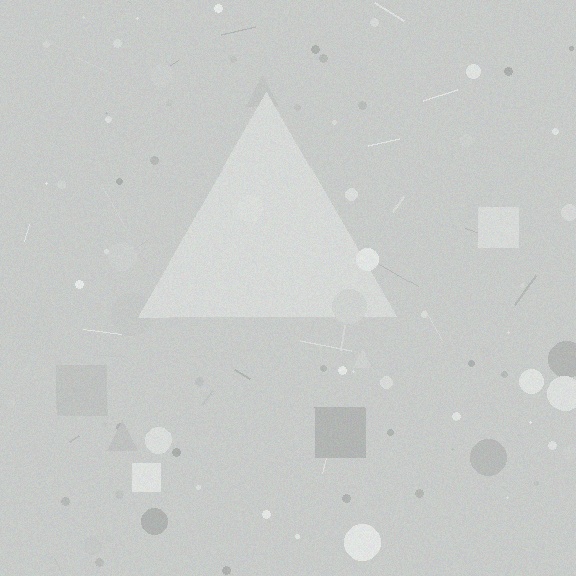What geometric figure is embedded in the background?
A triangle is embedded in the background.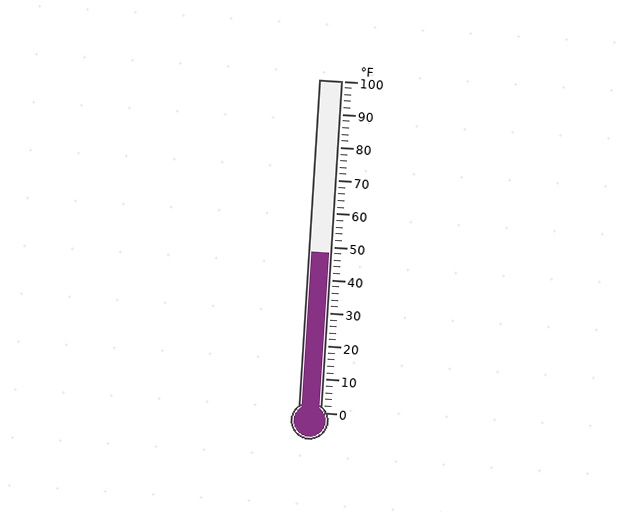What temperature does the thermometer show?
The thermometer shows approximately 48°F.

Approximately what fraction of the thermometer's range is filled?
The thermometer is filled to approximately 50% of its range.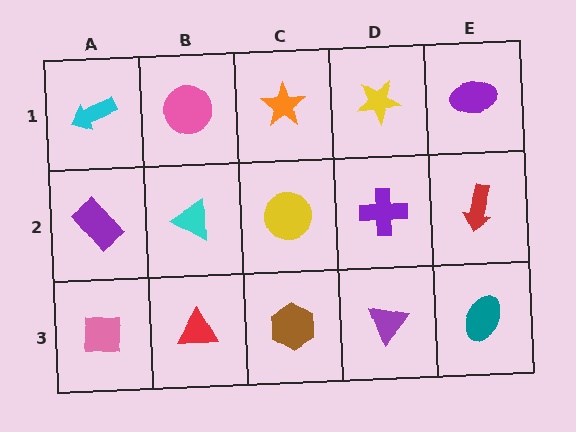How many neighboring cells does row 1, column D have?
3.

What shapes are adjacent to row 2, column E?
A purple ellipse (row 1, column E), a teal ellipse (row 3, column E), a purple cross (row 2, column D).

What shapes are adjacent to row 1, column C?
A yellow circle (row 2, column C), a pink circle (row 1, column B), a yellow star (row 1, column D).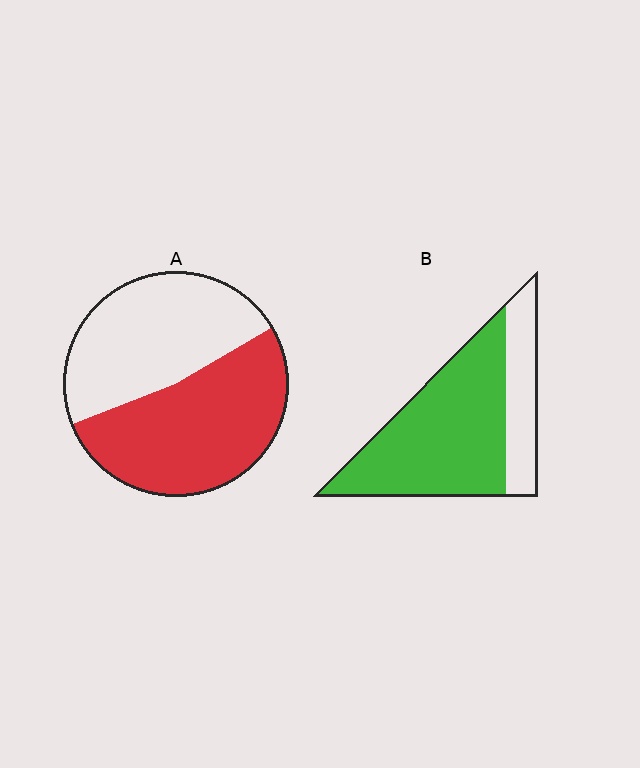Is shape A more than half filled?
Roughly half.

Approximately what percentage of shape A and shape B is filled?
A is approximately 55% and B is approximately 75%.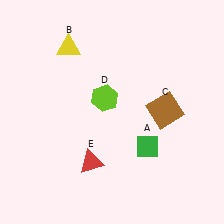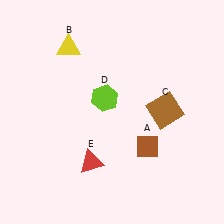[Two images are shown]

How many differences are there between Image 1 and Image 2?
There is 1 difference between the two images.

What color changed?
The diamond (A) changed from green in Image 1 to brown in Image 2.